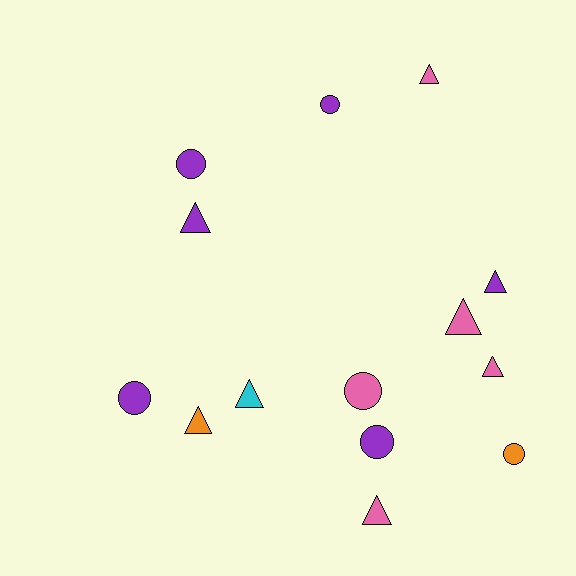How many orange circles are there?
There is 1 orange circle.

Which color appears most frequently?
Purple, with 6 objects.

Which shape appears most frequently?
Triangle, with 8 objects.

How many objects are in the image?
There are 14 objects.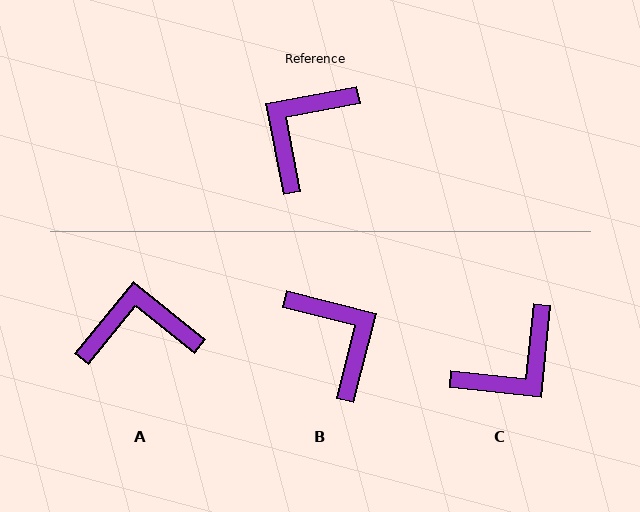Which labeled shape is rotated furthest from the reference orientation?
C, about 163 degrees away.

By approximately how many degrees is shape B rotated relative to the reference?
Approximately 115 degrees clockwise.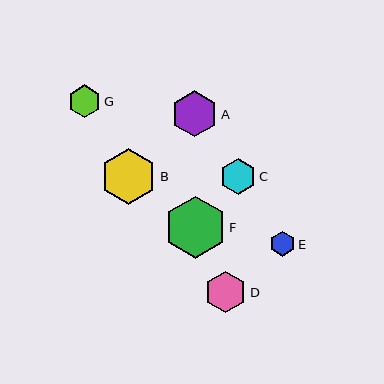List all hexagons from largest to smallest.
From largest to smallest: F, B, A, D, C, G, E.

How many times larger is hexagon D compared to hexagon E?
Hexagon D is approximately 1.6 times the size of hexagon E.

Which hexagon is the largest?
Hexagon F is the largest with a size of approximately 62 pixels.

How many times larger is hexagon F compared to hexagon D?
Hexagon F is approximately 1.5 times the size of hexagon D.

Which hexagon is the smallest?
Hexagon E is the smallest with a size of approximately 25 pixels.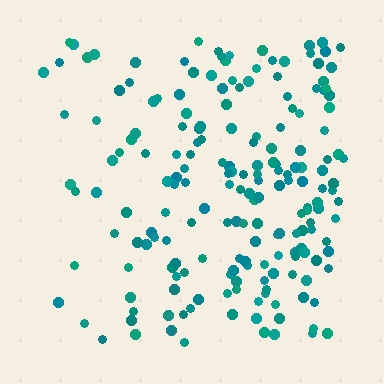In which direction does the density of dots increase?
From left to right, with the right side densest.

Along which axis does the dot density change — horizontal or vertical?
Horizontal.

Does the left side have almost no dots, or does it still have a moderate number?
Still a moderate number, just noticeably fewer than the right.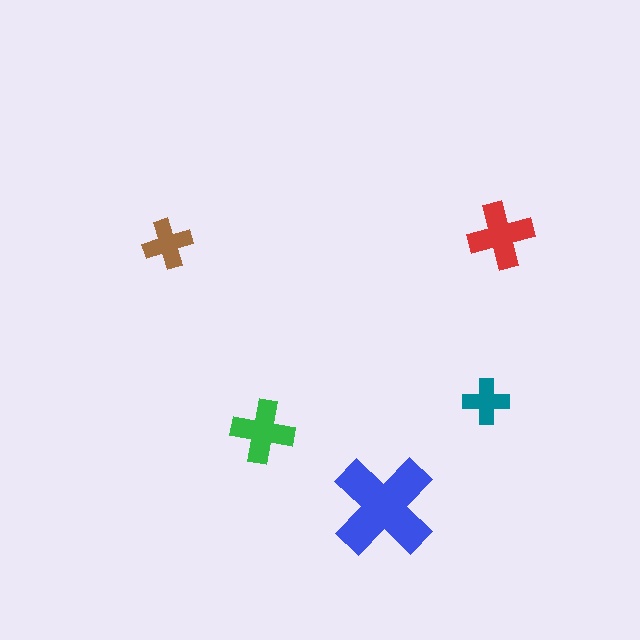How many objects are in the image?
There are 5 objects in the image.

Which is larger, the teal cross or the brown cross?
The brown one.